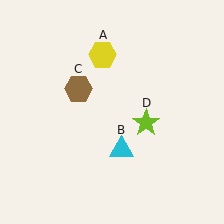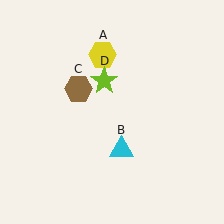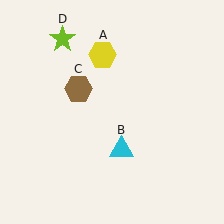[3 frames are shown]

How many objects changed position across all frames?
1 object changed position: lime star (object D).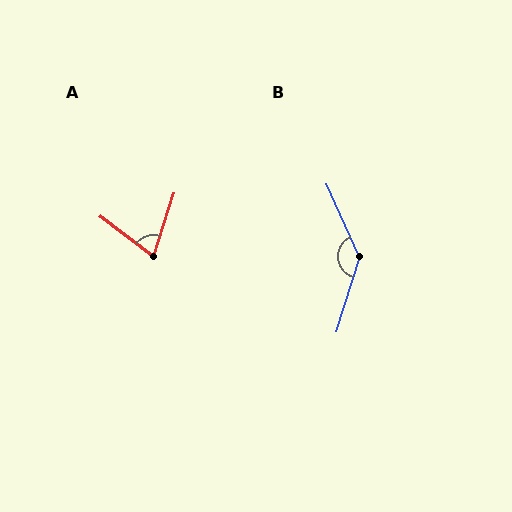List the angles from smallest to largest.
A (70°), B (138°).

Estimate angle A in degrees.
Approximately 70 degrees.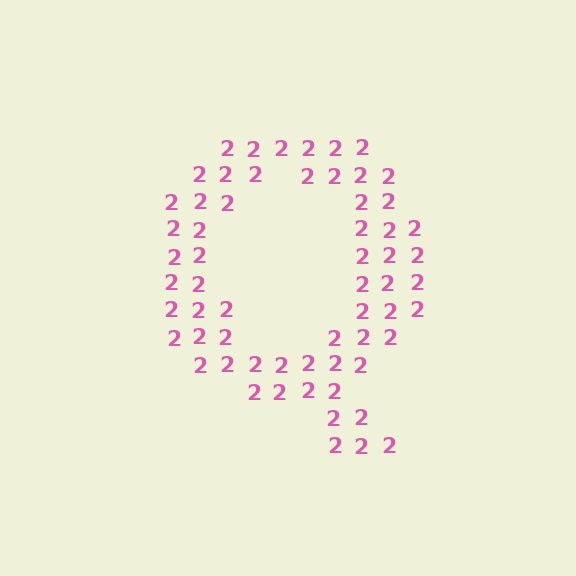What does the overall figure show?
The overall figure shows the letter Q.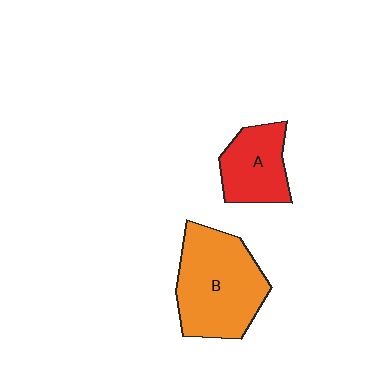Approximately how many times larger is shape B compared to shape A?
Approximately 1.7 times.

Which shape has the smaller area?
Shape A (red).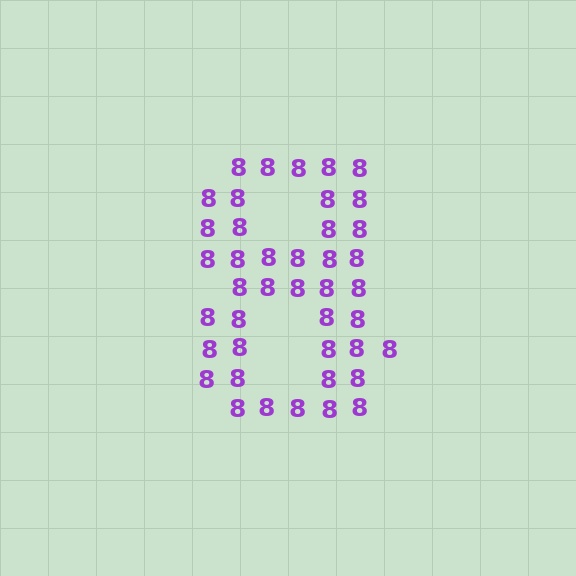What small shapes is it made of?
It is made of small digit 8's.